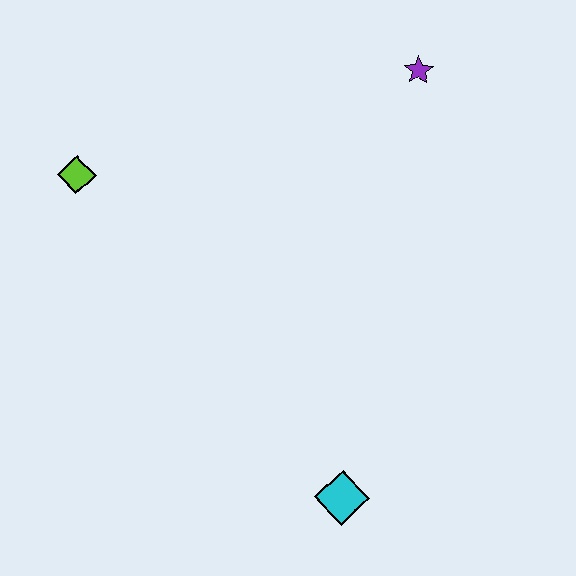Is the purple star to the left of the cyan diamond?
No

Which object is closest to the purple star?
The lime diamond is closest to the purple star.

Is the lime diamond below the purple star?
Yes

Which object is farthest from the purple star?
The cyan diamond is farthest from the purple star.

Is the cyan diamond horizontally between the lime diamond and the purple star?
Yes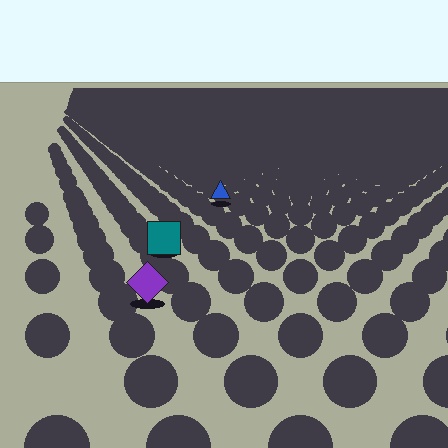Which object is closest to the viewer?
The purple diamond is closest. The texture marks near it are larger and more spread out.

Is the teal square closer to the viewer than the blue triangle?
Yes. The teal square is closer — you can tell from the texture gradient: the ground texture is coarser near it.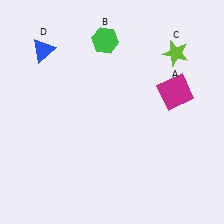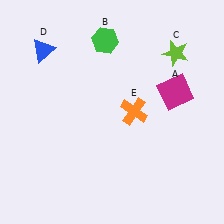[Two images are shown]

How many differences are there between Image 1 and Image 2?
There is 1 difference between the two images.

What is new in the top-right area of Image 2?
An orange cross (E) was added in the top-right area of Image 2.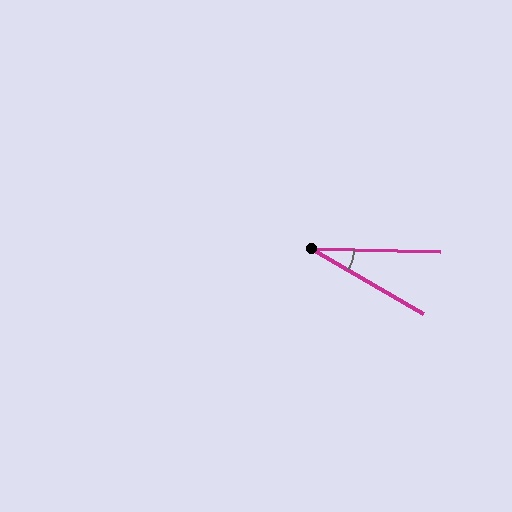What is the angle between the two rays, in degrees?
Approximately 29 degrees.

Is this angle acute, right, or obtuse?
It is acute.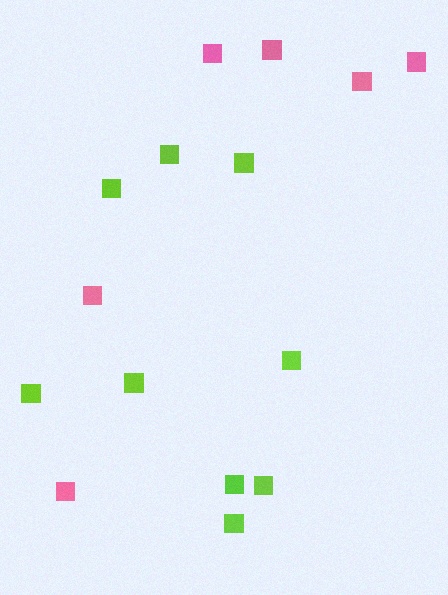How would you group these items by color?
There are 2 groups: one group of pink squares (6) and one group of lime squares (9).